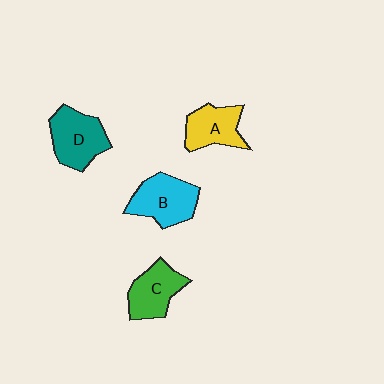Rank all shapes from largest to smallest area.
From largest to smallest: B (cyan), D (teal), C (green), A (yellow).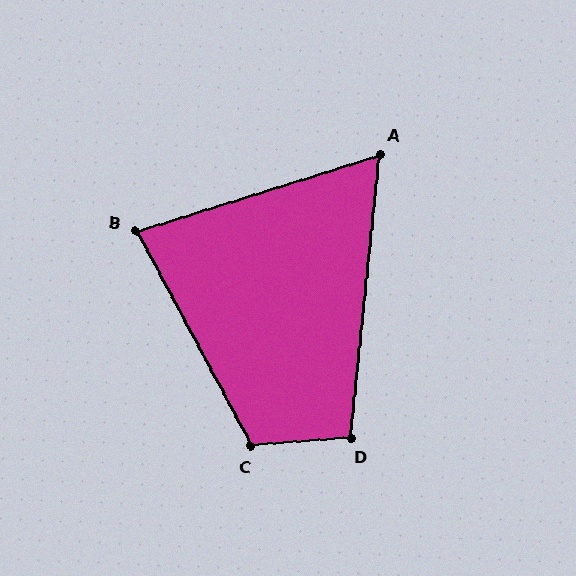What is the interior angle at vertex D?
Approximately 101 degrees (obtuse).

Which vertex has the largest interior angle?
C, at approximately 113 degrees.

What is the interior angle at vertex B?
Approximately 79 degrees (acute).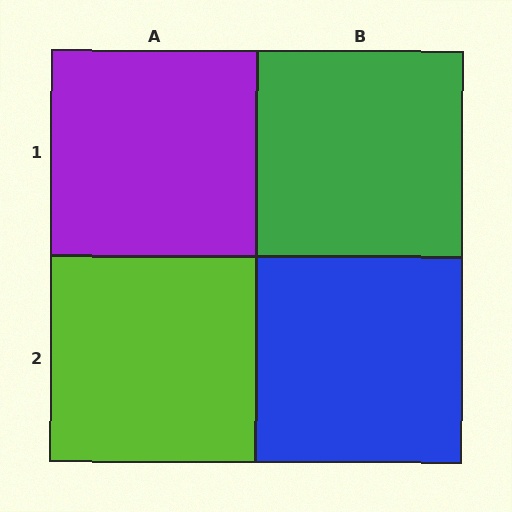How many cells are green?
1 cell is green.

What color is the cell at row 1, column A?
Purple.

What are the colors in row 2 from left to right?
Lime, blue.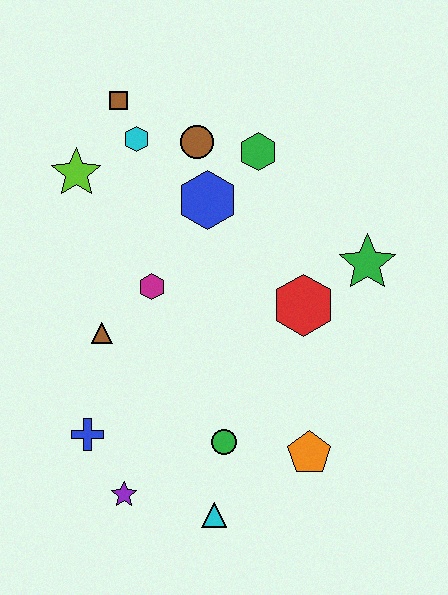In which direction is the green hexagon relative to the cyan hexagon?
The green hexagon is to the right of the cyan hexagon.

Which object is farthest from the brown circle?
The cyan triangle is farthest from the brown circle.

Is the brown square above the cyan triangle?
Yes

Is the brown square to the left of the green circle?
Yes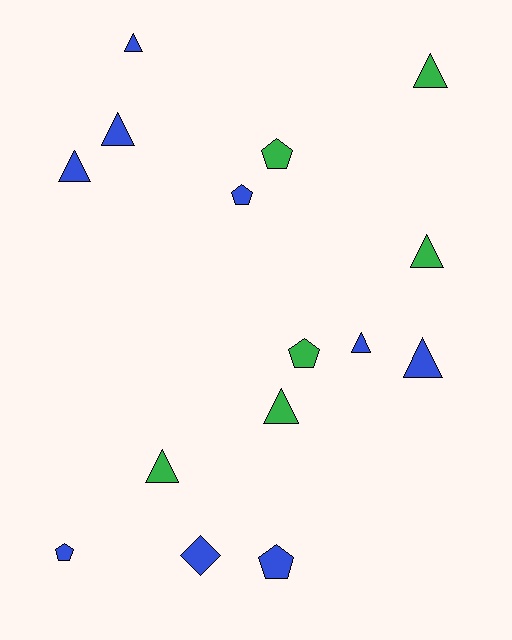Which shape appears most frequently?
Triangle, with 9 objects.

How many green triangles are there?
There are 4 green triangles.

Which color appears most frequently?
Blue, with 9 objects.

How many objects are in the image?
There are 15 objects.